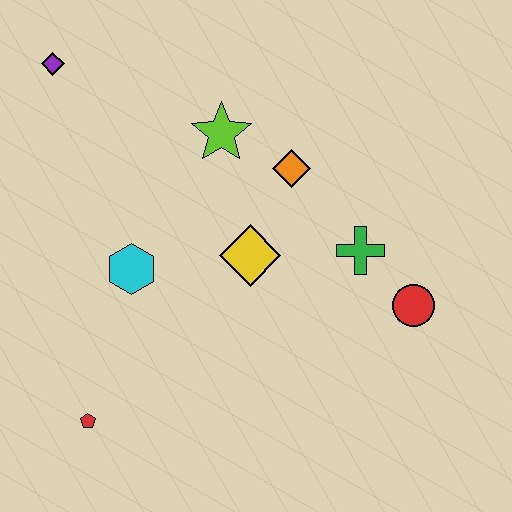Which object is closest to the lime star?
The orange diamond is closest to the lime star.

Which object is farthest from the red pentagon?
The purple diamond is farthest from the red pentagon.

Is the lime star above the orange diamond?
Yes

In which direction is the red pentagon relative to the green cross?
The red pentagon is to the left of the green cross.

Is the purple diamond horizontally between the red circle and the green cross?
No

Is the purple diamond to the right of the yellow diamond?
No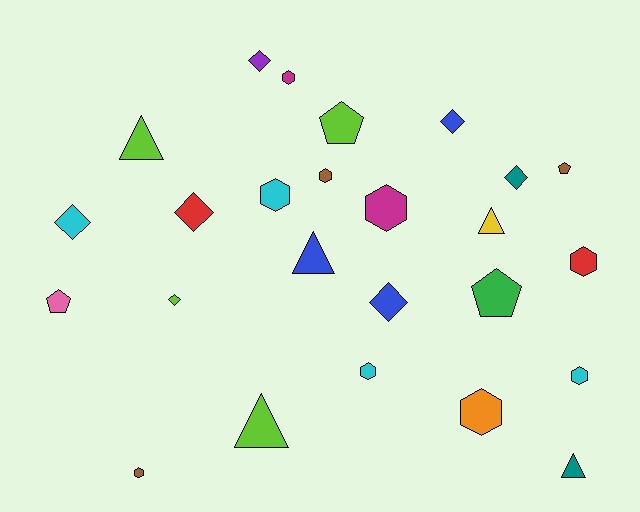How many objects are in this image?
There are 25 objects.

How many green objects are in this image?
There is 1 green object.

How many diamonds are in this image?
There are 7 diamonds.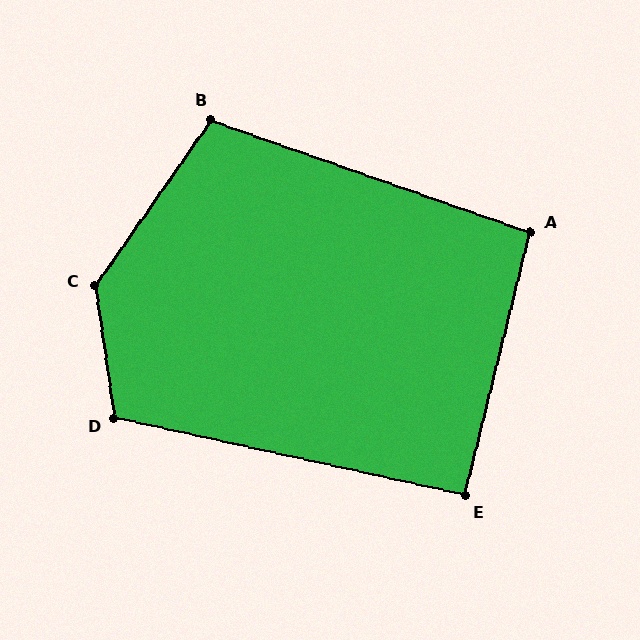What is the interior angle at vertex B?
Approximately 106 degrees (obtuse).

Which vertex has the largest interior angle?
C, at approximately 137 degrees.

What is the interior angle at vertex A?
Approximately 95 degrees (obtuse).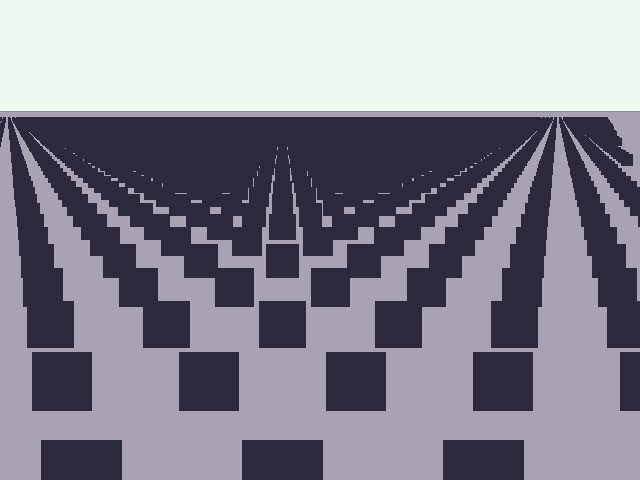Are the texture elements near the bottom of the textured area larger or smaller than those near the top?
Larger. Near the bottom, elements are closer to the viewer and appear at a bigger on-screen size.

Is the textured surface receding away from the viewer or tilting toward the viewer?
The surface is receding away from the viewer. Texture elements get smaller and denser toward the top.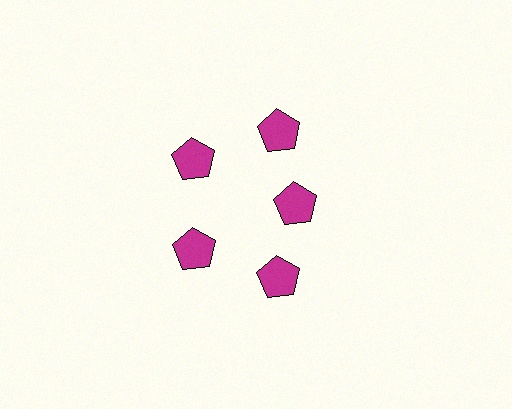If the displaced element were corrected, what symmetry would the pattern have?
It would have 5-fold rotational symmetry — the pattern would map onto itself every 72 degrees.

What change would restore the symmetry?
The symmetry would be restored by moving it outward, back onto the ring so that all 5 pentagons sit at equal angles and equal distance from the center.